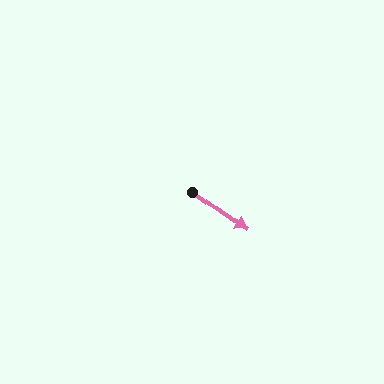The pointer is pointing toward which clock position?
Roughly 4 o'clock.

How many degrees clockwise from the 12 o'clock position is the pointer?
Approximately 126 degrees.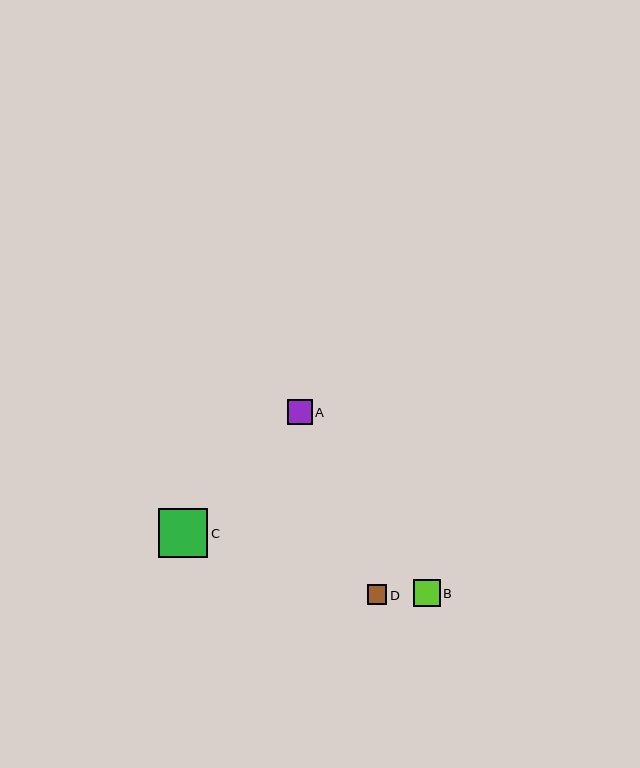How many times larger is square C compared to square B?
Square C is approximately 1.8 times the size of square B.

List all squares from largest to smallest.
From largest to smallest: C, B, A, D.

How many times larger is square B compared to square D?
Square B is approximately 1.4 times the size of square D.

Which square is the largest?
Square C is the largest with a size of approximately 49 pixels.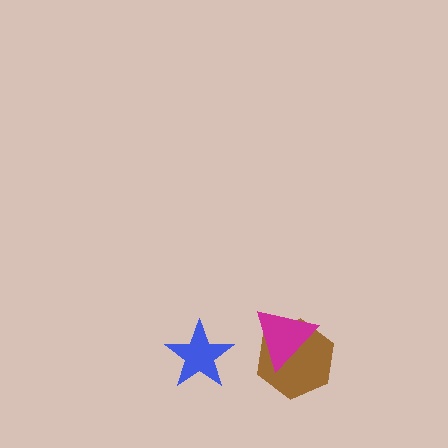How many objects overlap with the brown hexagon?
1 object overlaps with the brown hexagon.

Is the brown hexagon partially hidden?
Yes, it is partially covered by another shape.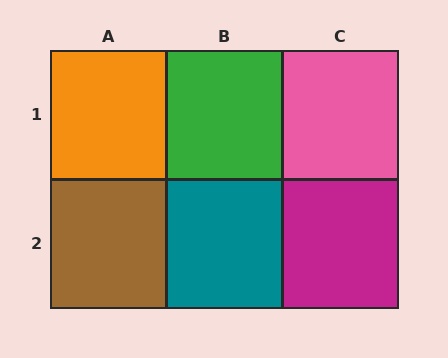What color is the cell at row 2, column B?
Teal.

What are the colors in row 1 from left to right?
Orange, green, pink.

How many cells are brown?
1 cell is brown.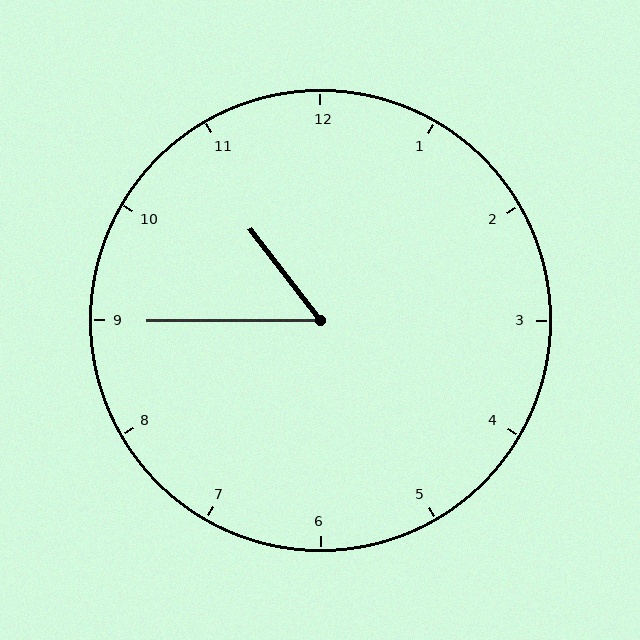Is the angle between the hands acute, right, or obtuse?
It is acute.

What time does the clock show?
10:45.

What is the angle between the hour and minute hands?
Approximately 52 degrees.